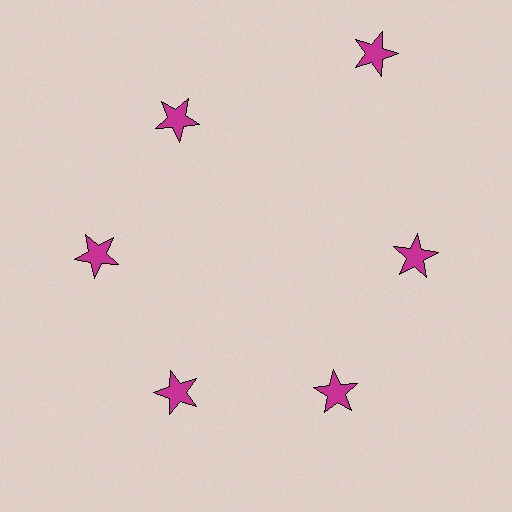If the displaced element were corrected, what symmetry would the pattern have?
It would have 6-fold rotational symmetry — the pattern would map onto itself every 60 degrees.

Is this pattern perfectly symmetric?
No. The 6 magenta stars are arranged in a ring, but one element near the 1 o'clock position is pushed outward from the center, breaking the 6-fold rotational symmetry.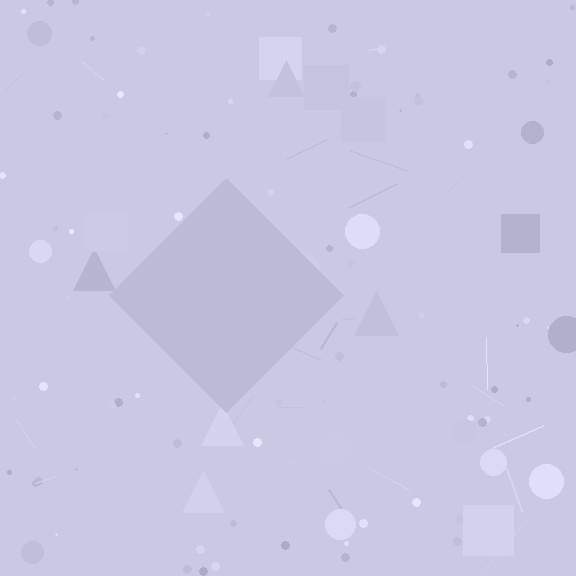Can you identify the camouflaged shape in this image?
The camouflaged shape is a diamond.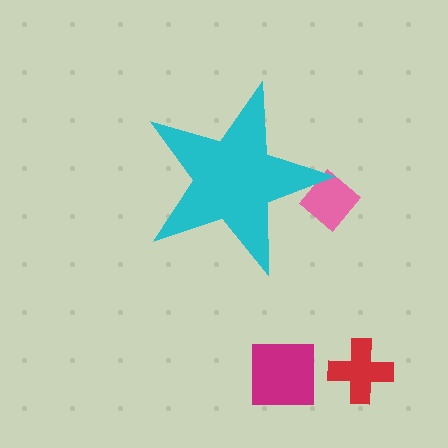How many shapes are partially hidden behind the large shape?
1 shape is partially hidden.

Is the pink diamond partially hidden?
Yes, the pink diamond is partially hidden behind the cyan star.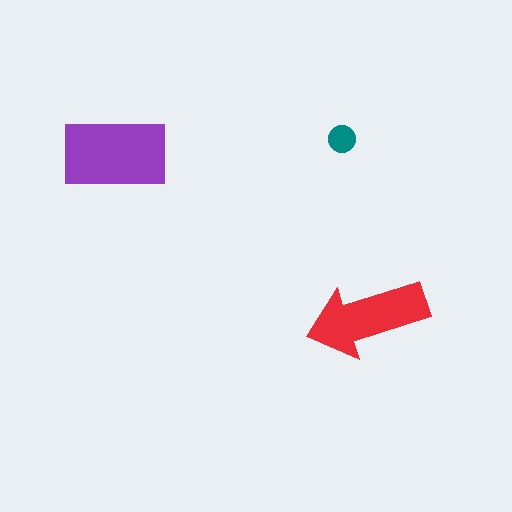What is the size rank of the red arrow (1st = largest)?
2nd.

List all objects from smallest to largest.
The teal circle, the red arrow, the purple rectangle.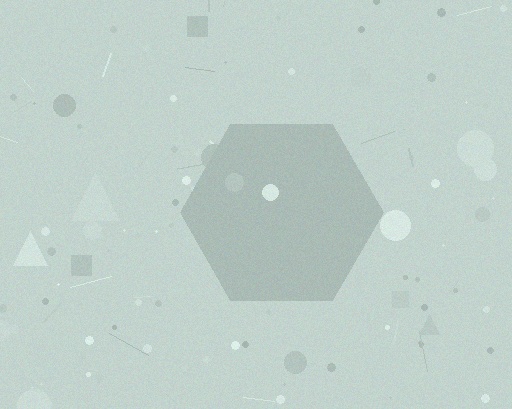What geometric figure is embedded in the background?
A hexagon is embedded in the background.